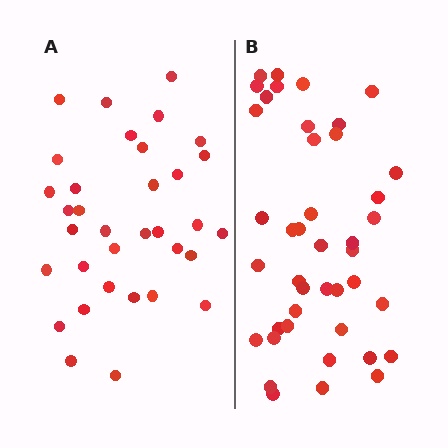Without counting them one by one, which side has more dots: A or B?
Region B (the right region) has more dots.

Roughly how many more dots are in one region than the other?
Region B has roughly 8 or so more dots than region A.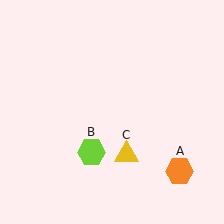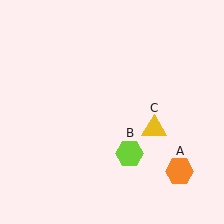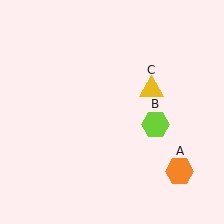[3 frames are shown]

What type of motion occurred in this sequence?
The lime hexagon (object B), yellow triangle (object C) rotated counterclockwise around the center of the scene.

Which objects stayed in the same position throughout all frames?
Orange hexagon (object A) remained stationary.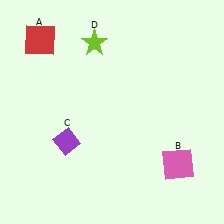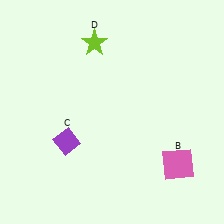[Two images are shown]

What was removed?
The red square (A) was removed in Image 2.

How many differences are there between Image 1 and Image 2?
There is 1 difference between the two images.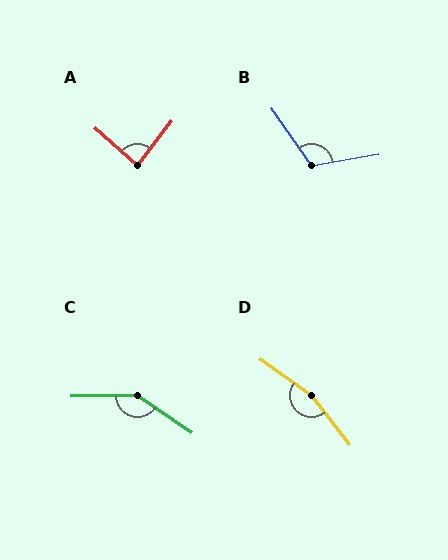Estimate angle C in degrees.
Approximately 145 degrees.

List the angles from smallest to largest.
A (86°), B (116°), C (145°), D (163°).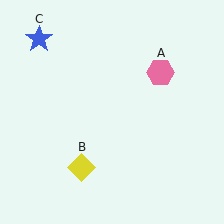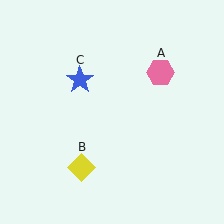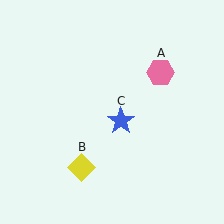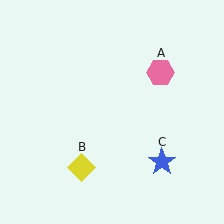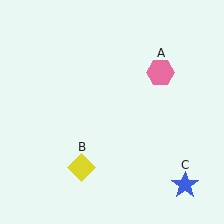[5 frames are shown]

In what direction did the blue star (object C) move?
The blue star (object C) moved down and to the right.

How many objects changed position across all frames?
1 object changed position: blue star (object C).